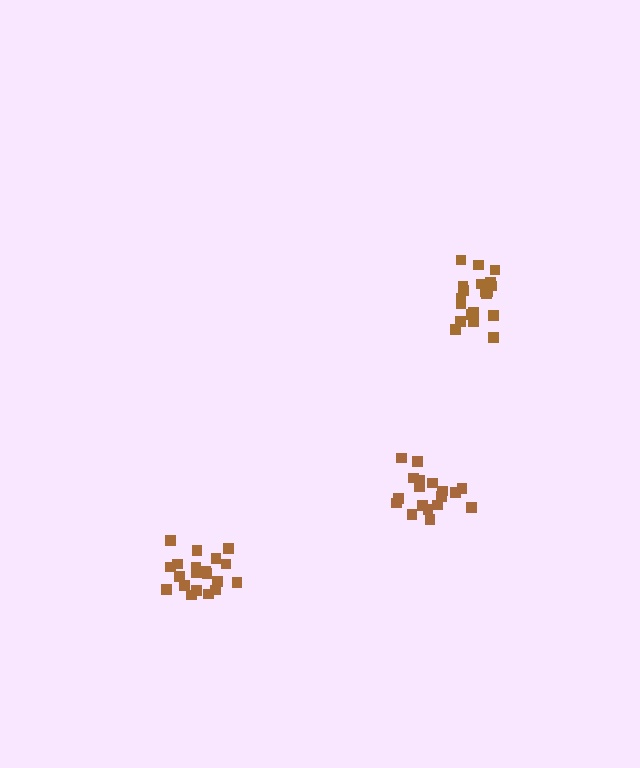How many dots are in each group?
Group 1: 18 dots, Group 2: 20 dots, Group 3: 20 dots (58 total).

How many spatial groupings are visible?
There are 3 spatial groupings.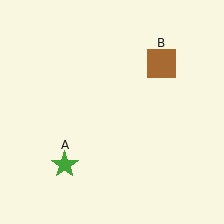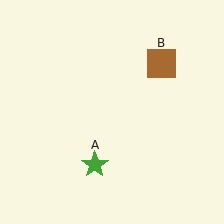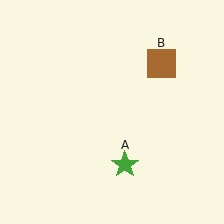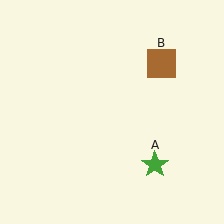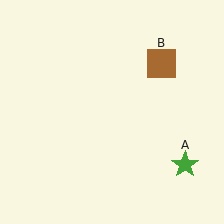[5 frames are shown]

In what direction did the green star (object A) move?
The green star (object A) moved right.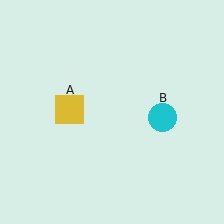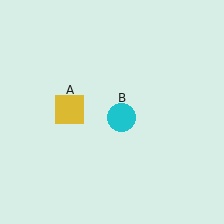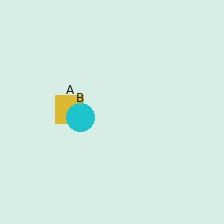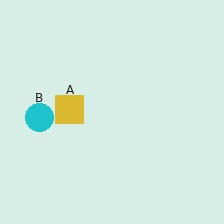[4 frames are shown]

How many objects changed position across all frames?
1 object changed position: cyan circle (object B).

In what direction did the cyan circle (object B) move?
The cyan circle (object B) moved left.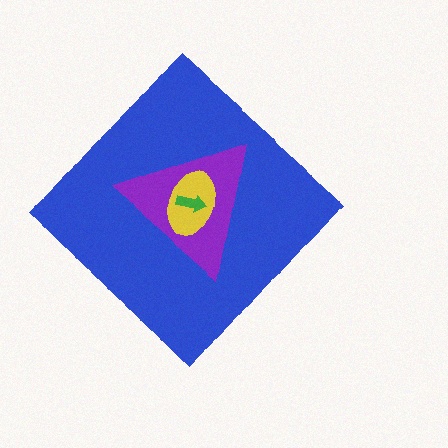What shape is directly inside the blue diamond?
The purple triangle.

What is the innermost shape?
The green arrow.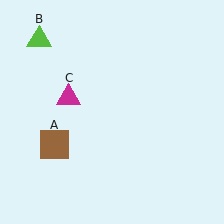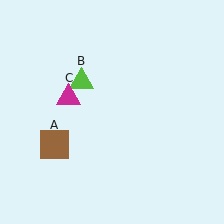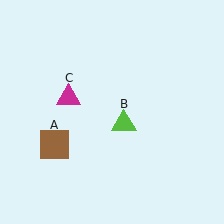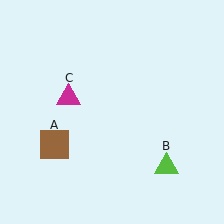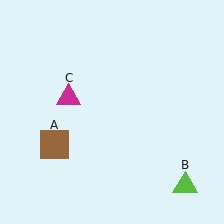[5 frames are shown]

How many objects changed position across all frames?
1 object changed position: lime triangle (object B).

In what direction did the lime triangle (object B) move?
The lime triangle (object B) moved down and to the right.